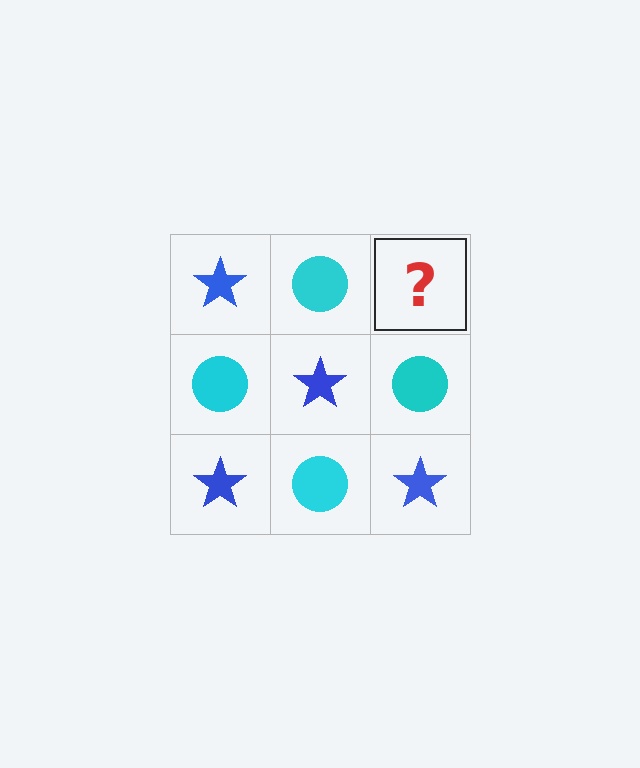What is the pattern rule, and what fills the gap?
The rule is that it alternates blue star and cyan circle in a checkerboard pattern. The gap should be filled with a blue star.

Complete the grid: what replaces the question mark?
The question mark should be replaced with a blue star.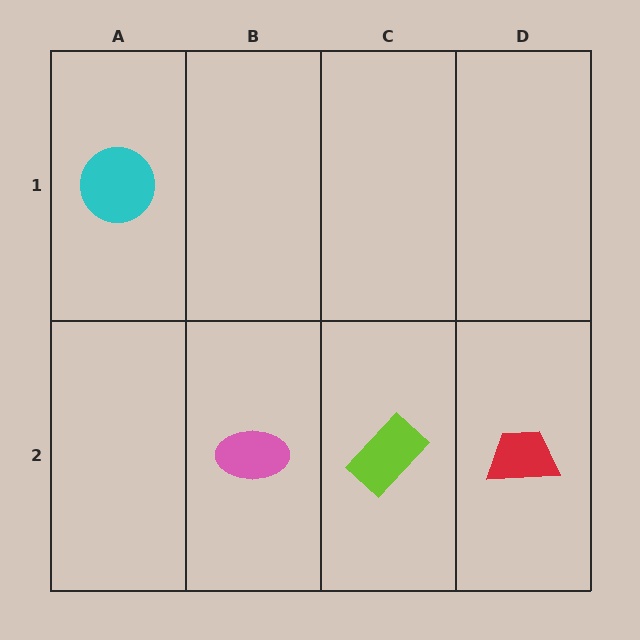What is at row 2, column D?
A red trapezoid.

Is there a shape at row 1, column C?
No, that cell is empty.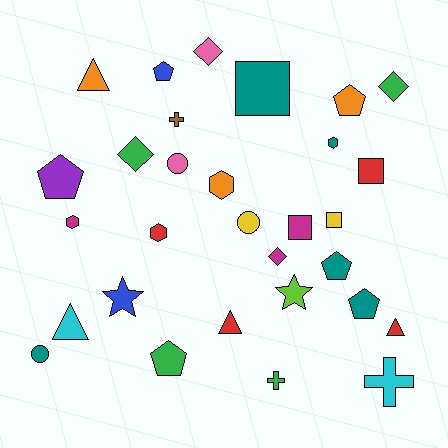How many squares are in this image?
There are 4 squares.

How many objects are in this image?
There are 30 objects.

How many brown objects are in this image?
There is 1 brown object.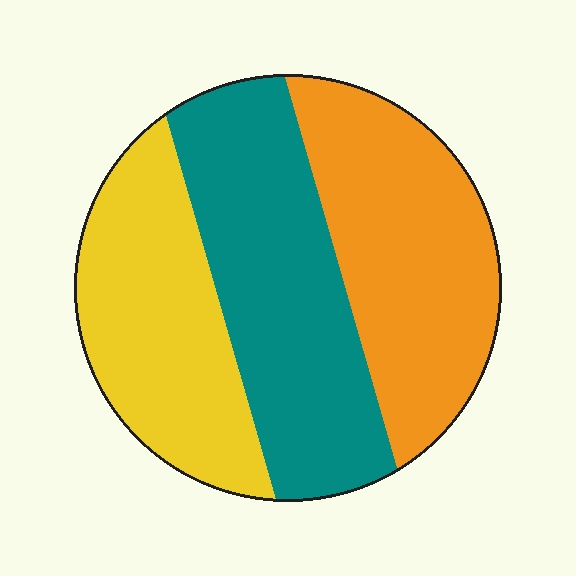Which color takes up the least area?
Yellow, at roughly 30%.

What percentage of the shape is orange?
Orange takes up about one third (1/3) of the shape.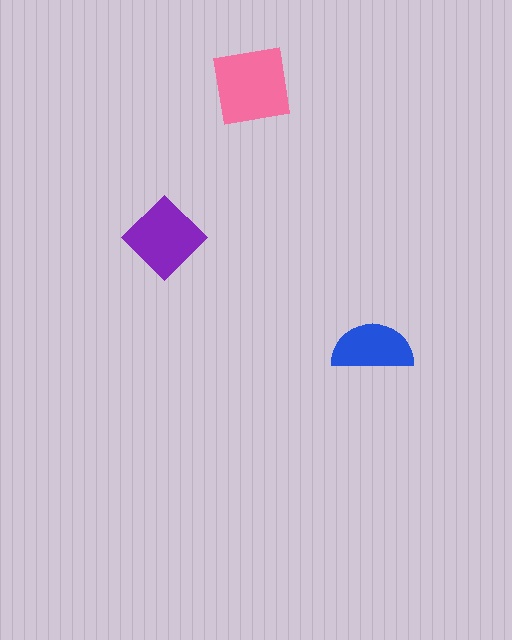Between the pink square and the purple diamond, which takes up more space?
The pink square.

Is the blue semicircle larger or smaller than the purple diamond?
Smaller.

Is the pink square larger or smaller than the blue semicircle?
Larger.